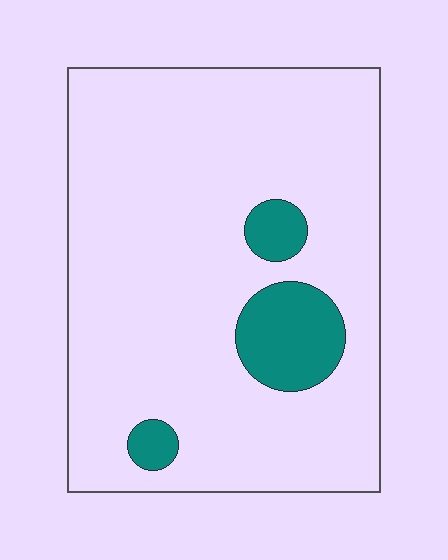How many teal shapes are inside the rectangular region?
3.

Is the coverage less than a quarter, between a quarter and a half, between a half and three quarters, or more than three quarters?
Less than a quarter.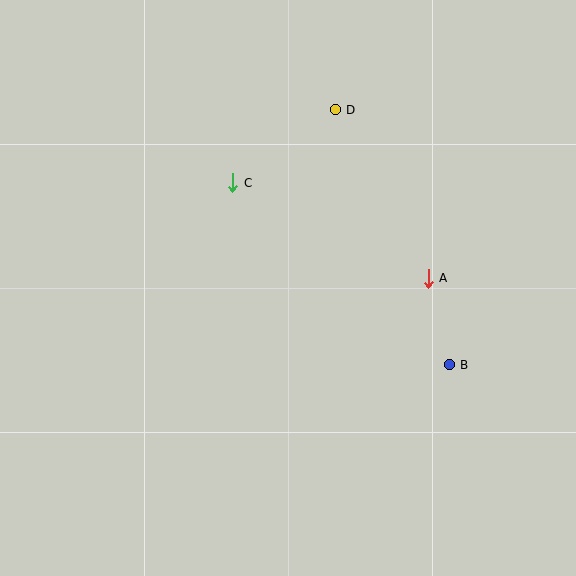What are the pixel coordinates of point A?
Point A is at (428, 278).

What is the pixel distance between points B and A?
The distance between B and A is 89 pixels.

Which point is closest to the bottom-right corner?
Point B is closest to the bottom-right corner.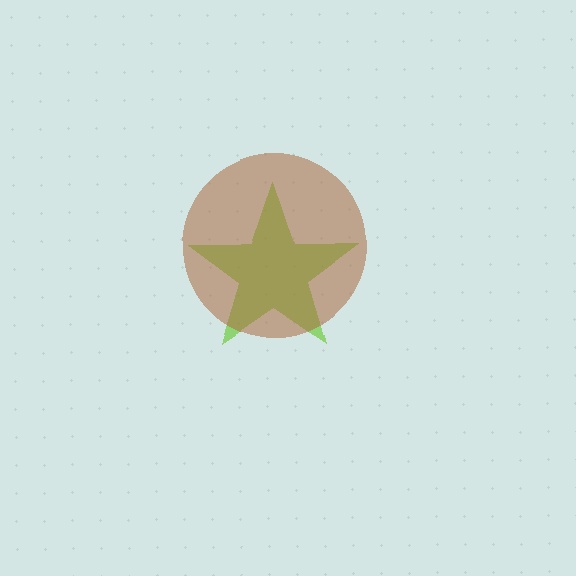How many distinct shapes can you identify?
There are 2 distinct shapes: a lime star, a brown circle.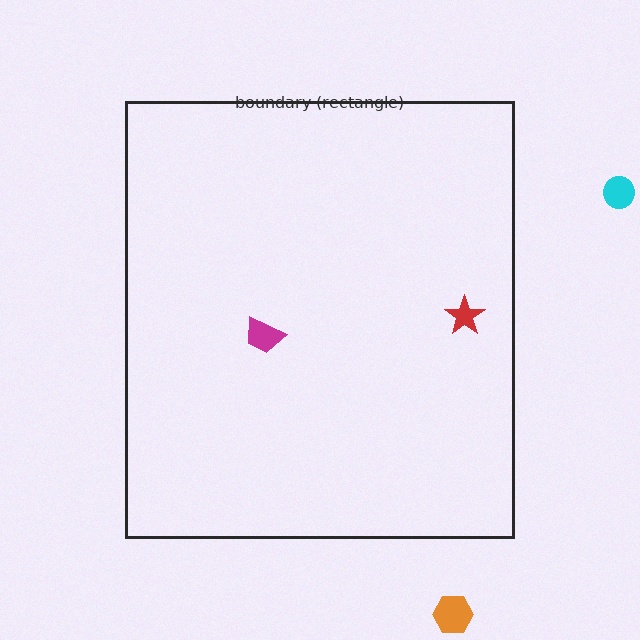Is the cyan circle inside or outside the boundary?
Outside.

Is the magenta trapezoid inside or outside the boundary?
Inside.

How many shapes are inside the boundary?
2 inside, 2 outside.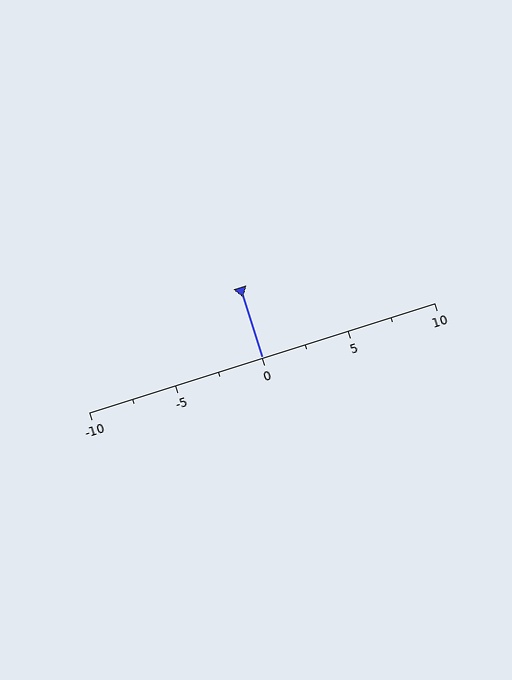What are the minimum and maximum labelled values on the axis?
The axis runs from -10 to 10.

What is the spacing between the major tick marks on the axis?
The major ticks are spaced 5 apart.